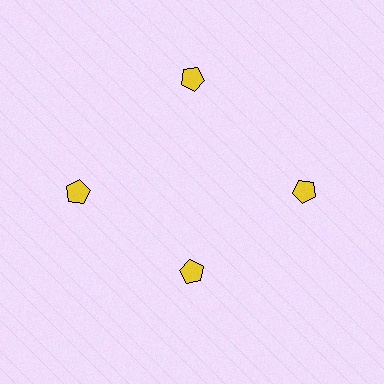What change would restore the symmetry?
The symmetry would be restored by moving it outward, back onto the ring so that all 4 pentagons sit at equal angles and equal distance from the center.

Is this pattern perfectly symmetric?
No. The 4 yellow pentagons are arranged in a ring, but one element near the 6 o'clock position is pulled inward toward the center, breaking the 4-fold rotational symmetry.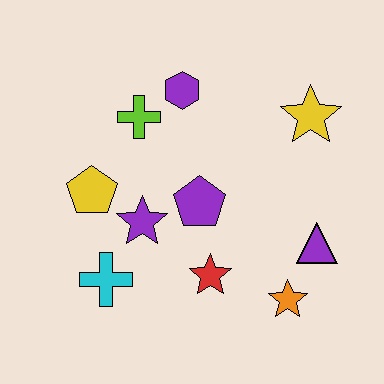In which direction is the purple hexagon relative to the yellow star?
The purple hexagon is to the left of the yellow star.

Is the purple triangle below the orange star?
No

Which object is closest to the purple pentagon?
The purple star is closest to the purple pentagon.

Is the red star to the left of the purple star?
No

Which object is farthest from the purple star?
The yellow star is farthest from the purple star.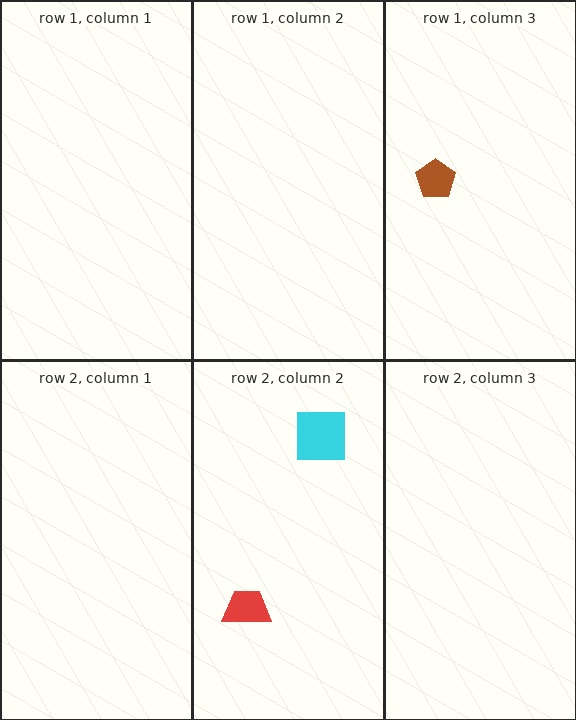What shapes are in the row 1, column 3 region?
The brown pentagon.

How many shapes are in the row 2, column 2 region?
2.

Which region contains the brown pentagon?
The row 1, column 3 region.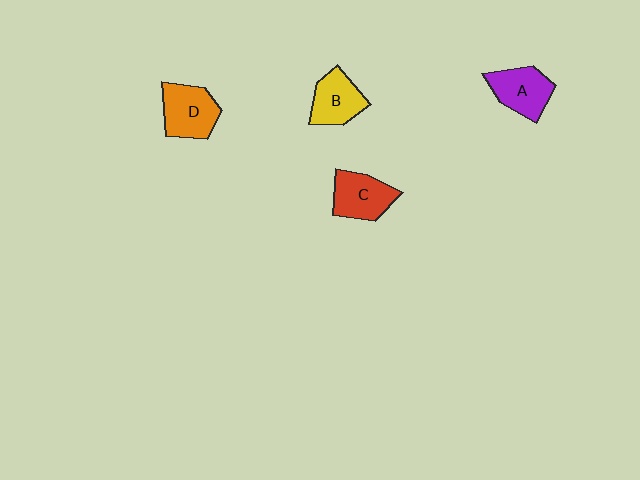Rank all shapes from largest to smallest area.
From largest to smallest: D (orange), A (purple), C (red), B (yellow).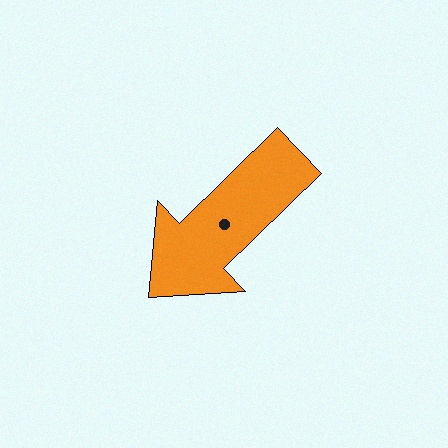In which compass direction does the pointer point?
Southwest.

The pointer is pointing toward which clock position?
Roughly 8 o'clock.